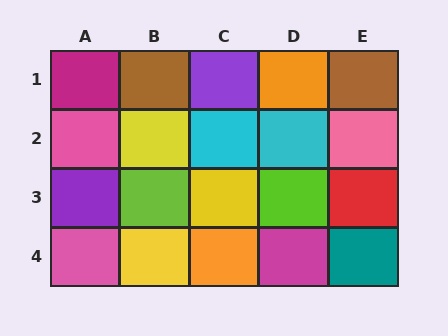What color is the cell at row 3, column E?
Red.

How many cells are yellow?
3 cells are yellow.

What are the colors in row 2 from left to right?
Pink, yellow, cyan, cyan, pink.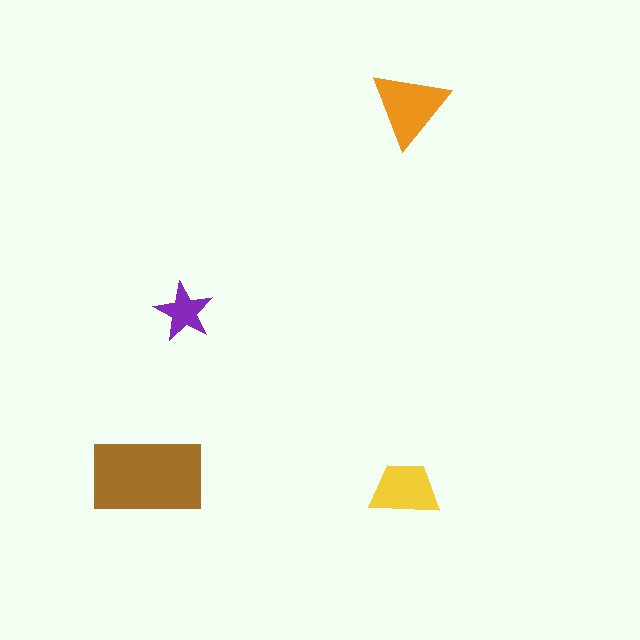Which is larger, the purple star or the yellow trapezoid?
The yellow trapezoid.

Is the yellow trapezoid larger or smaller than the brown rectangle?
Smaller.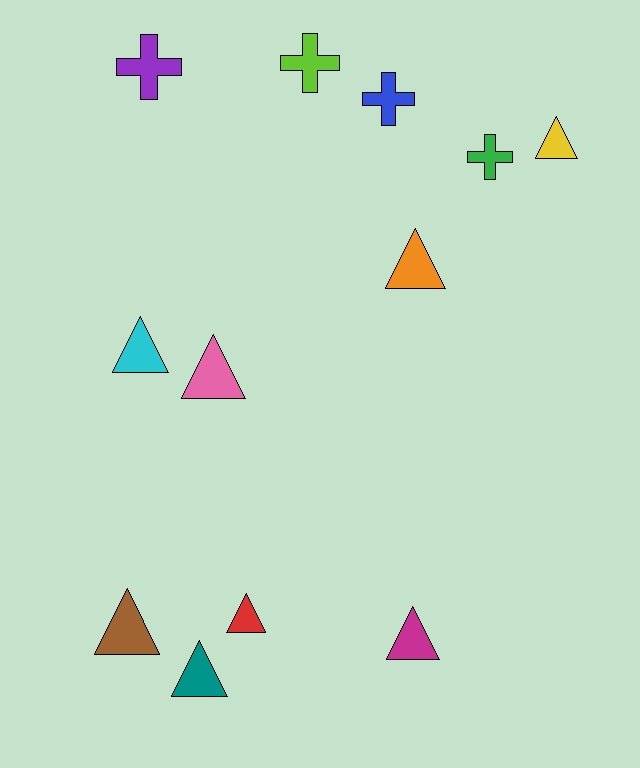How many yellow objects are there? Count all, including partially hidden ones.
There is 1 yellow object.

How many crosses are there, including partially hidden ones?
There are 4 crosses.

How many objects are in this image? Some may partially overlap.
There are 12 objects.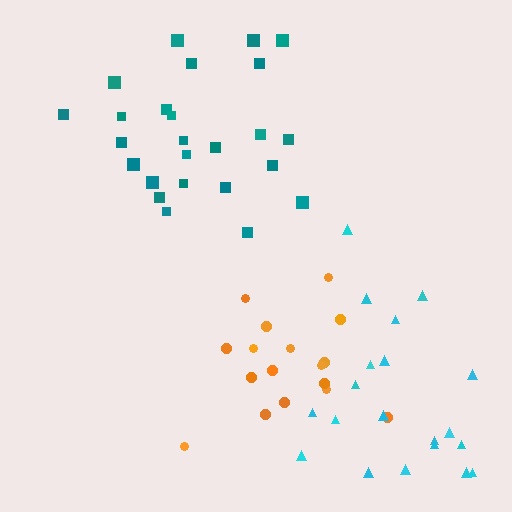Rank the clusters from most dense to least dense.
teal, orange, cyan.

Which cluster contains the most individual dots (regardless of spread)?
Teal (25).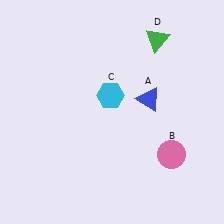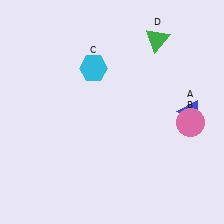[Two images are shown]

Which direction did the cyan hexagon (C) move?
The cyan hexagon (C) moved up.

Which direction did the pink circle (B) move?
The pink circle (B) moved up.